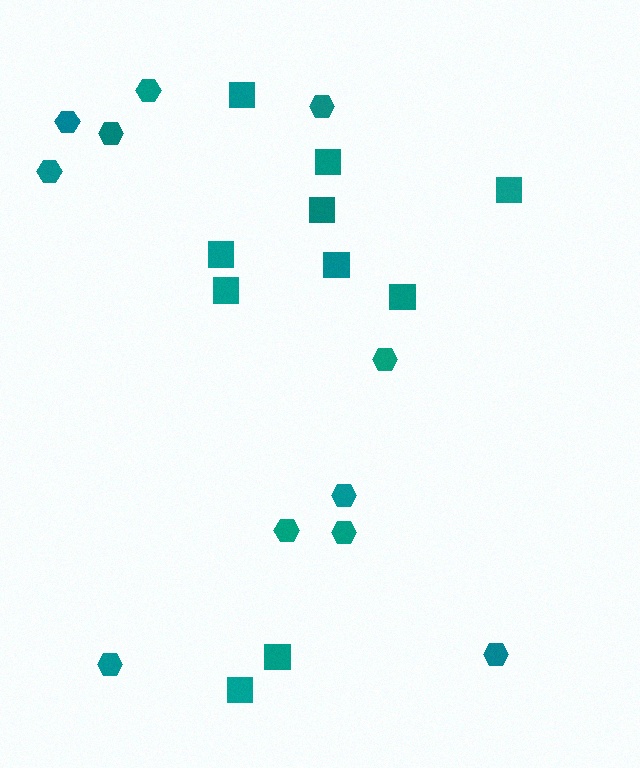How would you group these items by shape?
There are 2 groups: one group of squares (10) and one group of hexagons (11).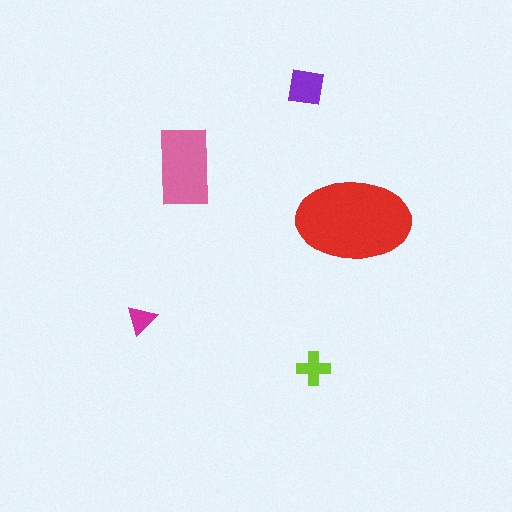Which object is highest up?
The purple square is topmost.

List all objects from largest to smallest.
The red ellipse, the pink rectangle, the purple square, the lime cross, the magenta triangle.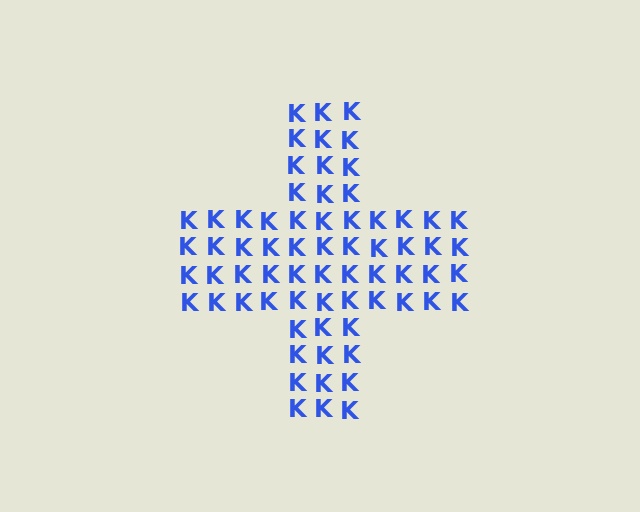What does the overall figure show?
The overall figure shows a cross.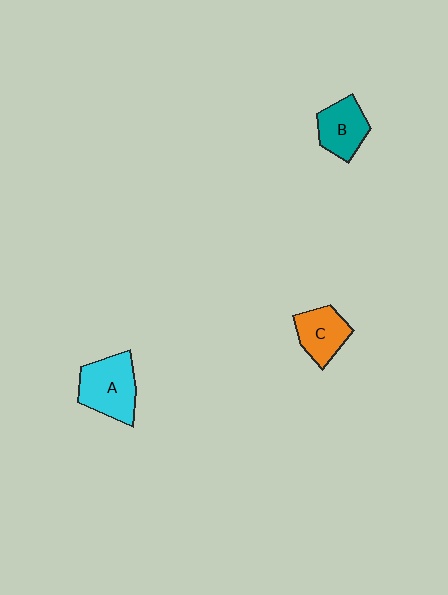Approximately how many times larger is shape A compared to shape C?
Approximately 1.4 times.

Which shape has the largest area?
Shape A (cyan).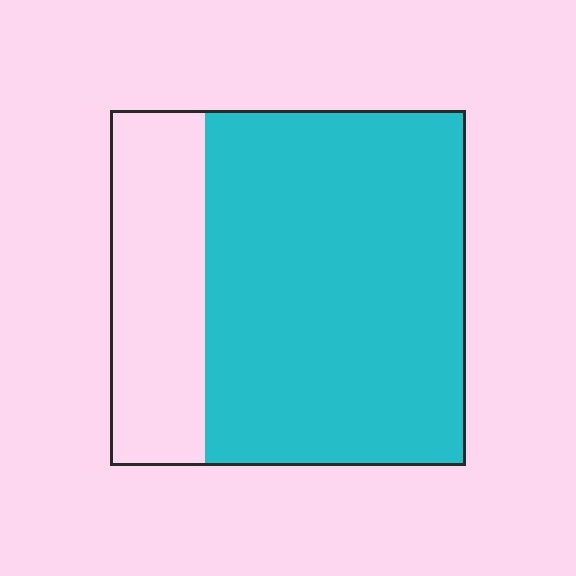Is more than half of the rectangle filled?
Yes.